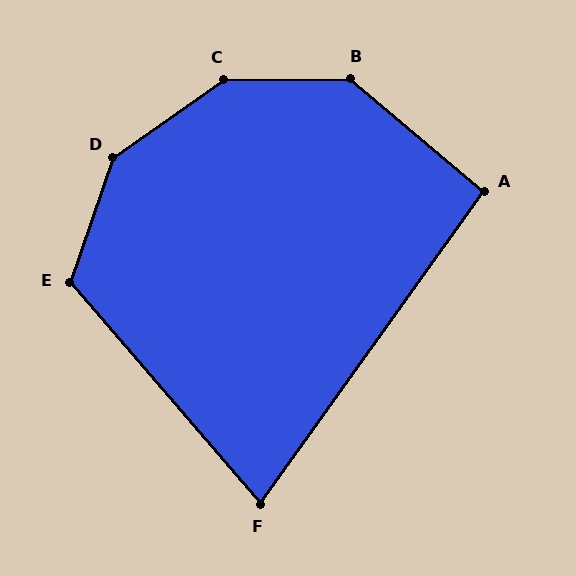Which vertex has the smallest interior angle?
F, at approximately 76 degrees.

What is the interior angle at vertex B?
Approximately 139 degrees (obtuse).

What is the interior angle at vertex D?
Approximately 144 degrees (obtuse).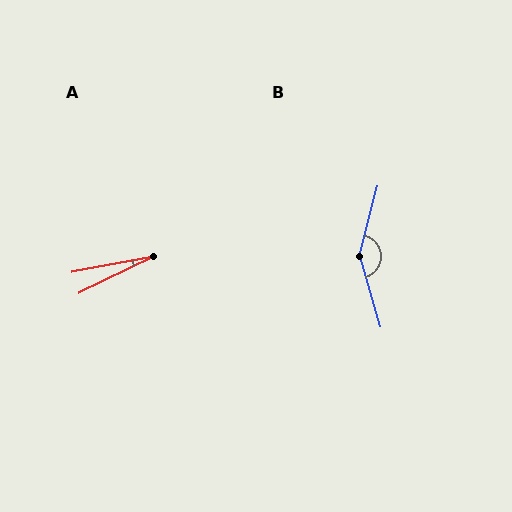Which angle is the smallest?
A, at approximately 15 degrees.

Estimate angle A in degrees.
Approximately 15 degrees.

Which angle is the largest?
B, at approximately 149 degrees.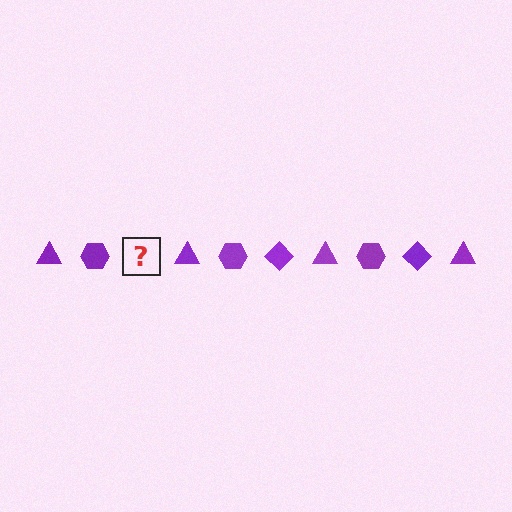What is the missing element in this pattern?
The missing element is a purple diamond.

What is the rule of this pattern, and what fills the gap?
The rule is that the pattern cycles through triangle, hexagon, diamond shapes in purple. The gap should be filled with a purple diamond.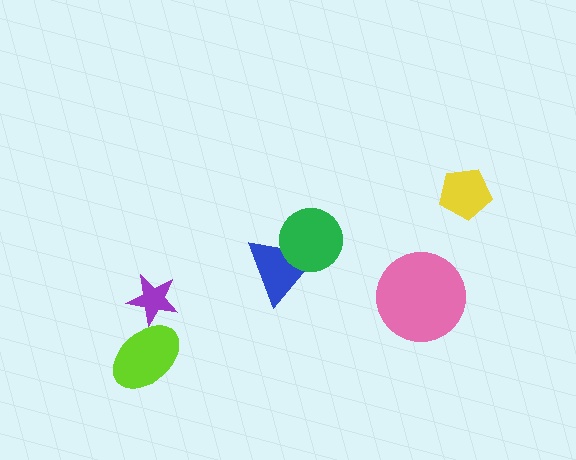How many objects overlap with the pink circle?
0 objects overlap with the pink circle.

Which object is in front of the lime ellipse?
The purple star is in front of the lime ellipse.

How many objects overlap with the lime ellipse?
1 object overlaps with the lime ellipse.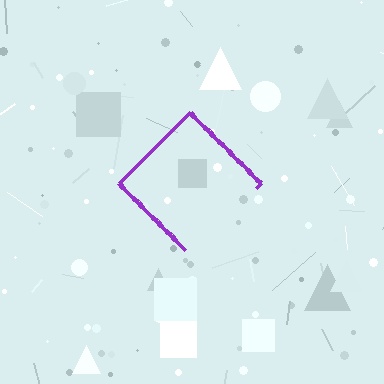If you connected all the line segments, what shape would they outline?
They would outline a diamond.